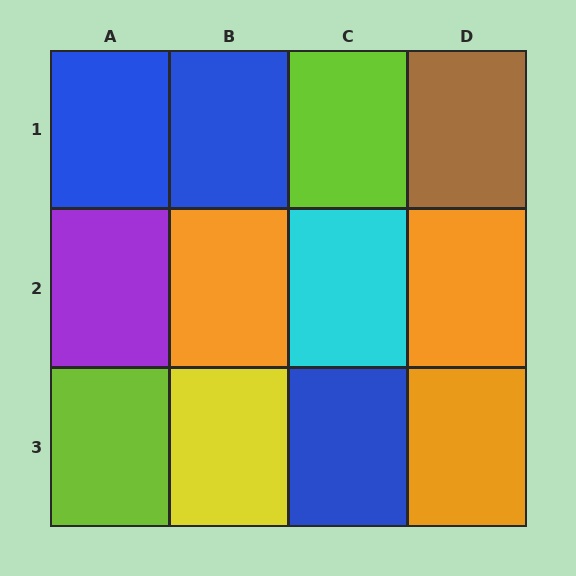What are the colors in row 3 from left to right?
Lime, yellow, blue, orange.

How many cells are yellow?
1 cell is yellow.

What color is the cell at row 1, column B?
Blue.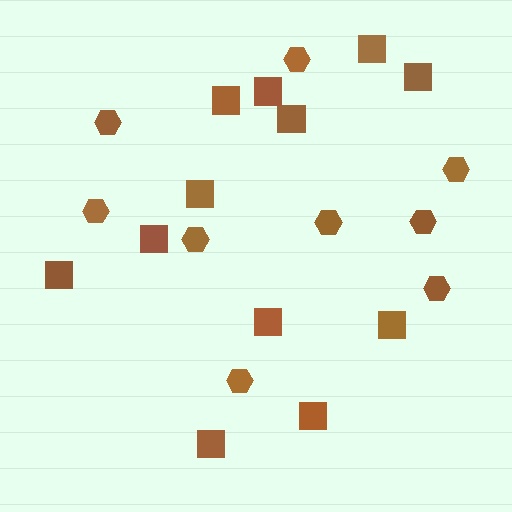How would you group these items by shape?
There are 2 groups: one group of squares (12) and one group of hexagons (9).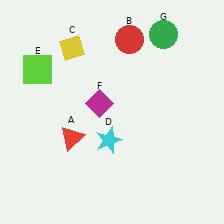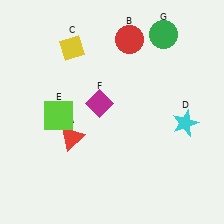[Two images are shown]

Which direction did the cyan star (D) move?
The cyan star (D) moved right.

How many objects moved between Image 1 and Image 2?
2 objects moved between the two images.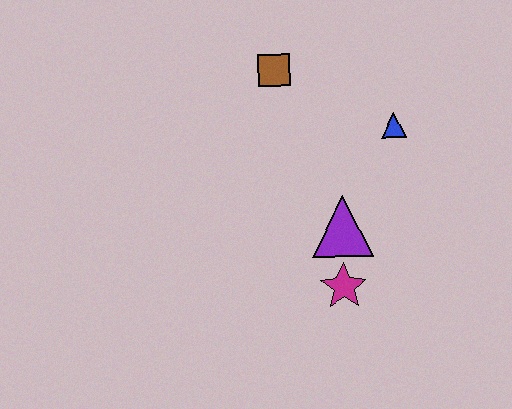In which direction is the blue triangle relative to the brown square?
The blue triangle is to the right of the brown square.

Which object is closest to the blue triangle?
The purple triangle is closest to the blue triangle.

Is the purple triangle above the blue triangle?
No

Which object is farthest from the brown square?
The magenta star is farthest from the brown square.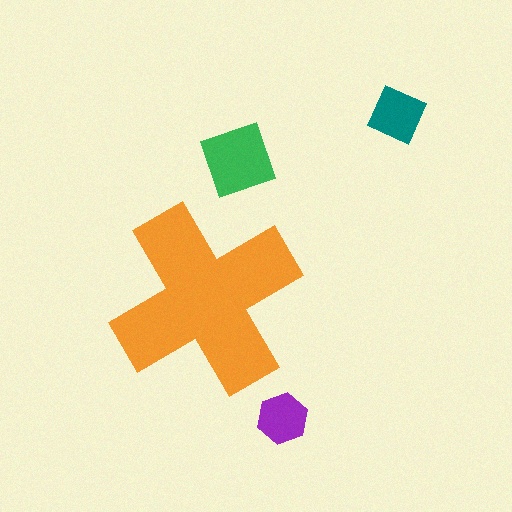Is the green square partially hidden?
No, the green square is fully visible.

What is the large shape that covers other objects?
An orange cross.